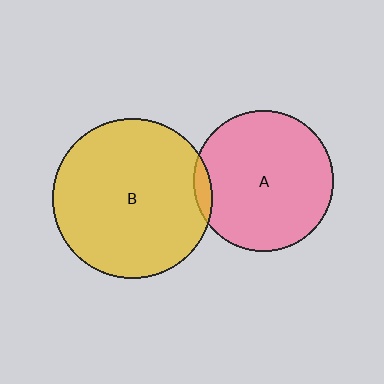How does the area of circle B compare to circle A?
Approximately 1.3 times.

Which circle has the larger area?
Circle B (yellow).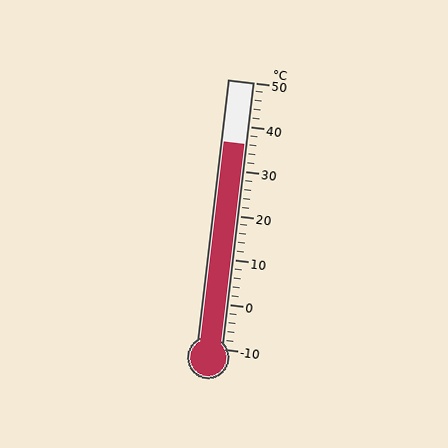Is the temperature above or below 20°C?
The temperature is above 20°C.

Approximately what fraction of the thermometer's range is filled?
The thermometer is filled to approximately 75% of its range.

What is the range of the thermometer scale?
The thermometer scale ranges from -10°C to 50°C.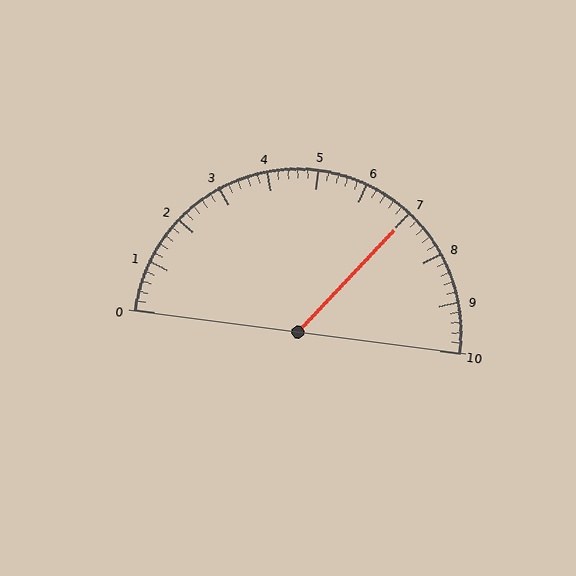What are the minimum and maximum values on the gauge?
The gauge ranges from 0 to 10.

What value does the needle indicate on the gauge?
The needle indicates approximately 7.0.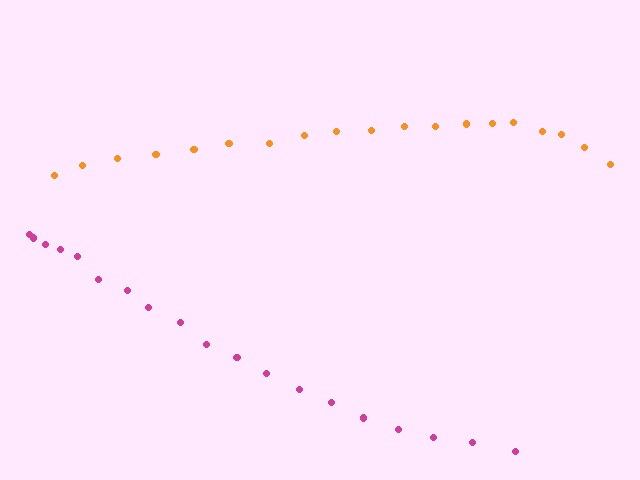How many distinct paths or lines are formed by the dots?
There are 2 distinct paths.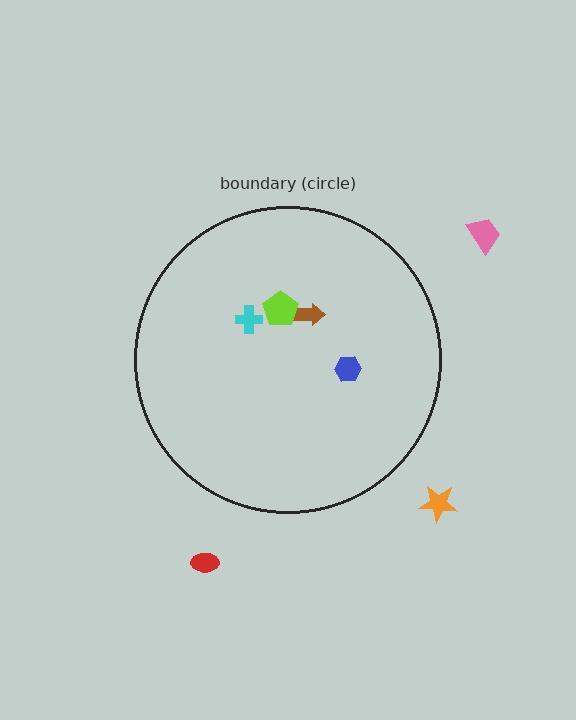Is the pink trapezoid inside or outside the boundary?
Outside.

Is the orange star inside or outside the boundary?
Outside.